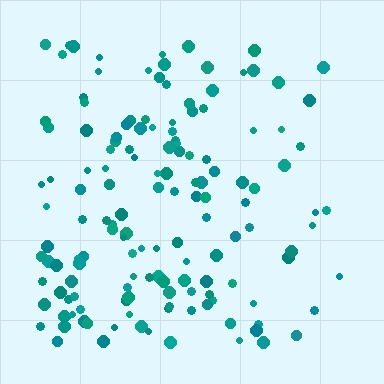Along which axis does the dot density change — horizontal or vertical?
Horizontal.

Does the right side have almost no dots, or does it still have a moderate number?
Still a moderate number, just noticeably fewer than the left.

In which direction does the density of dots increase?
From right to left, with the left side densest.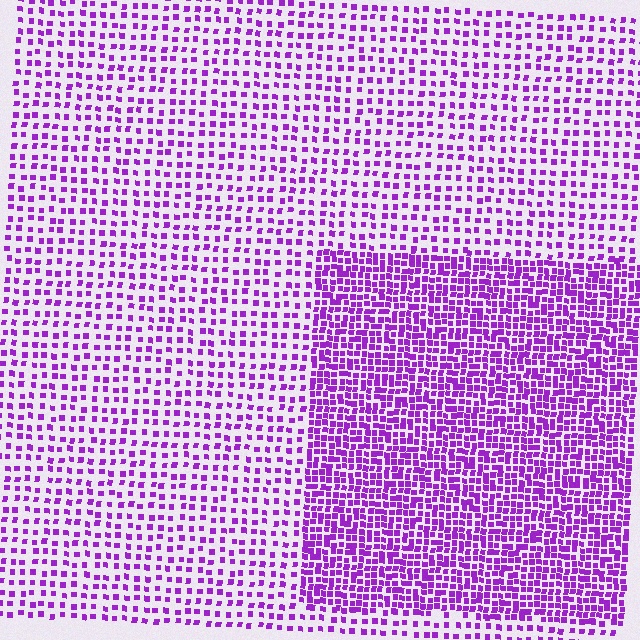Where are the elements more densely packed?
The elements are more densely packed inside the rectangle boundary.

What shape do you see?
I see a rectangle.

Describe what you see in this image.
The image contains small purple elements arranged at two different densities. A rectangle-shaped region is visible where the elements are more densely packed than the surrounding area.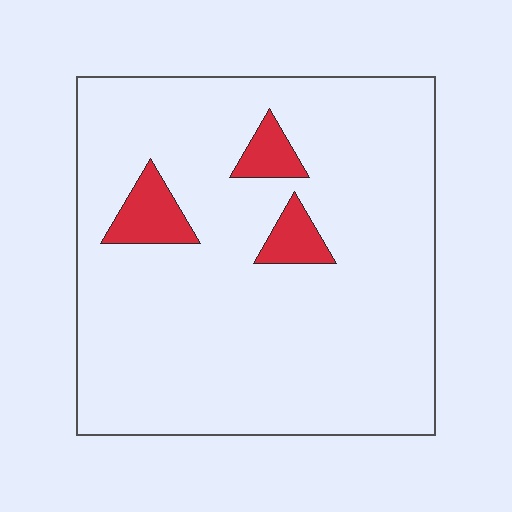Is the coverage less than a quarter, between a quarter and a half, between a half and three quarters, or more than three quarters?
Less than a quarter.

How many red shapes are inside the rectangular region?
3.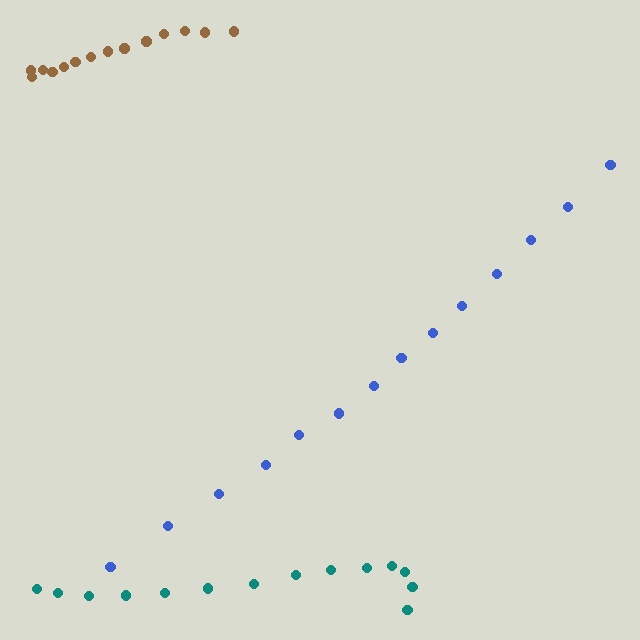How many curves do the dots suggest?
There are 3 distinct paths.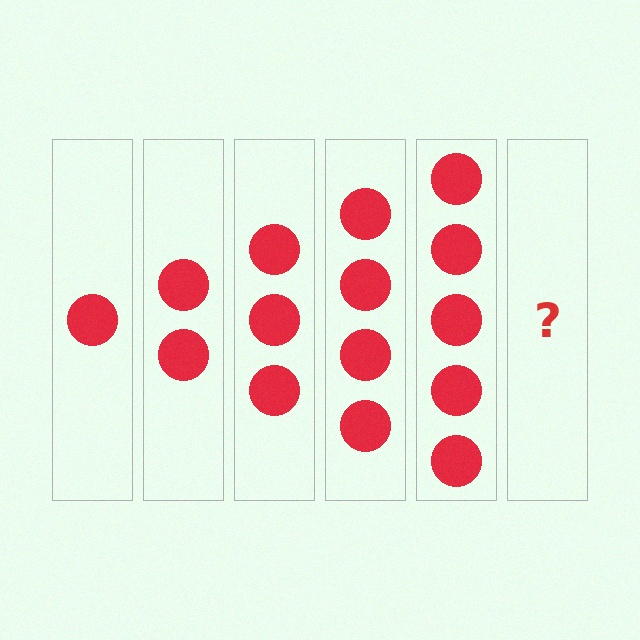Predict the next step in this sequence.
The next step is 6 circles.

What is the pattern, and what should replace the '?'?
The pattern is that each step adds one more circle. The '?' should be 6 circles.